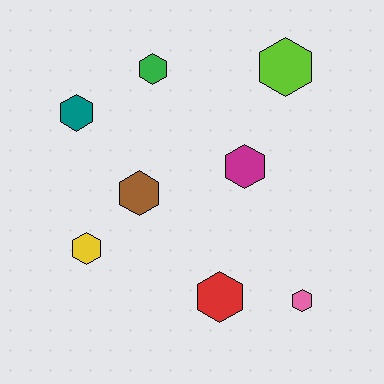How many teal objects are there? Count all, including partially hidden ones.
There is 1 teal object.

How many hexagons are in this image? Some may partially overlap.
There are 8 hexagons.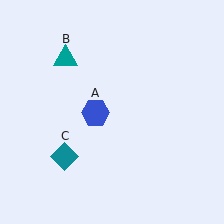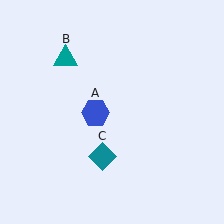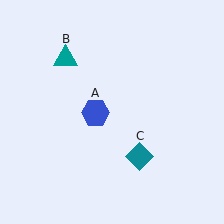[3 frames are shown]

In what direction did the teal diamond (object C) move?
The teal diamond (object C) moved right.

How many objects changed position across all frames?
1 object changed position: teal diamond (object C).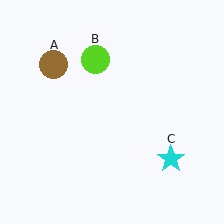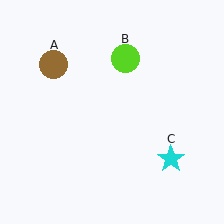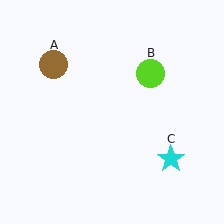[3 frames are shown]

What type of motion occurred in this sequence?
The lime circle (object B) rotated clockwise around the center of the scene.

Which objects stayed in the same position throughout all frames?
Brown circle (object A) and cyan star (object C) remained stationary.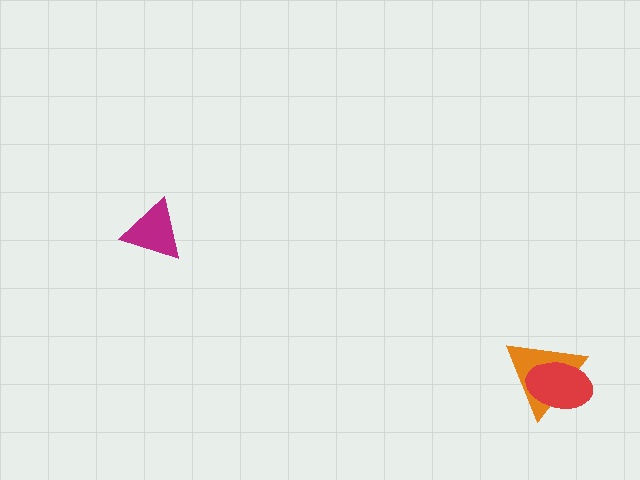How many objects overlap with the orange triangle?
1 object overlaps with the orange triangle.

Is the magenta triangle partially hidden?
No, no other shape covers it.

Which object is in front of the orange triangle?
The red ellipse is in front of the orange triangle.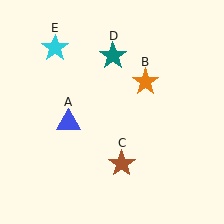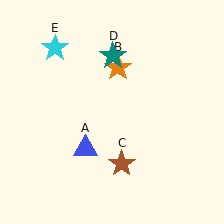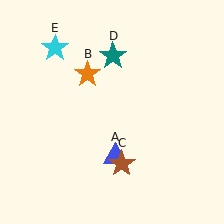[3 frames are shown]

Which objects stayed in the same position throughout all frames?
Brown star (object C) and teal star (object D) and cyan star (object E) remained stationary.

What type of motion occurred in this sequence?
The blue triangle (object A), orange star (object B) rotated counterclockwise around the center of the scene.